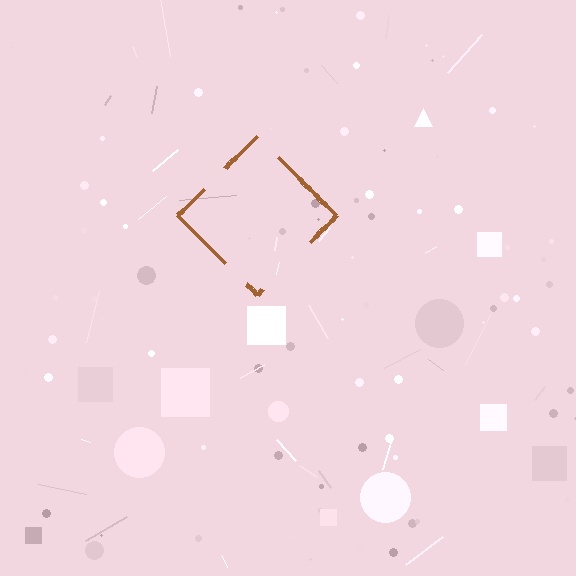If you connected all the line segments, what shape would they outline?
They would outline a diamond.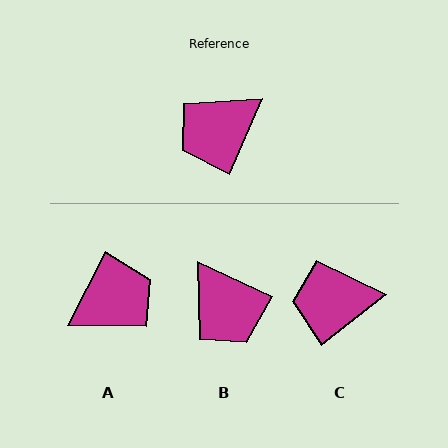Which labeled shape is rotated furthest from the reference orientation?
A, about 176 degrees away.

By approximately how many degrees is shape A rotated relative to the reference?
Approximately 176 degrees counter-clockwise.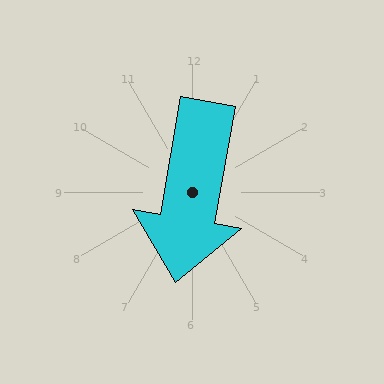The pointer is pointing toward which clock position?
Roughly 6 o'clock.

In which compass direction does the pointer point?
South.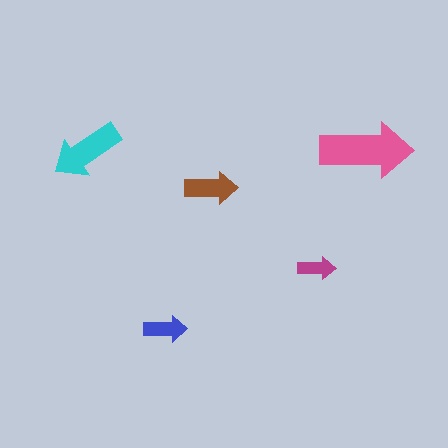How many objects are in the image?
There are 5 objects in the image.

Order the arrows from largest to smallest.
the pink one, the cyan one, the brown one, the blue one, the magenta one.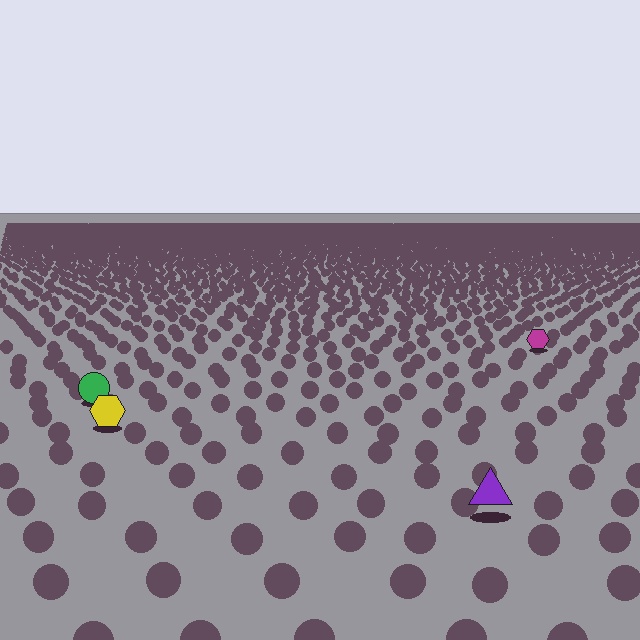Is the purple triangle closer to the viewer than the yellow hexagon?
Yes. The purple triangle is closer — you can tell from the texture gradient: the ground texture is coarser near it.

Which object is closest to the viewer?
The purple triangle is closest. The texture marks near it are larger and more spread out.